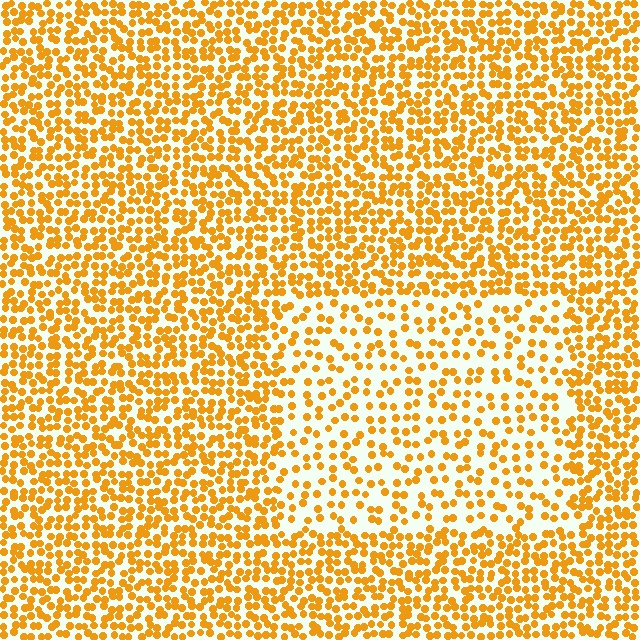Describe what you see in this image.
The image contains small orange elements arranged at two different densities. A rectangle-shaped region is visible where the elements are less densely packed than the surrounding area.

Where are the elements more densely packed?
The elements are more densely packed outside the rectangle boundary.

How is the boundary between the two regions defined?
The boundary is defined by a change in element density (approximately 1.9x ratio). All elements are the same color, size, and shape.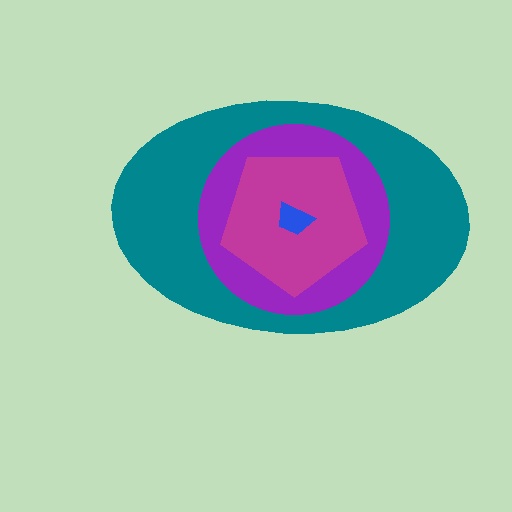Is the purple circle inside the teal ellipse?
Yes.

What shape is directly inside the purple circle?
The magenta pentagon.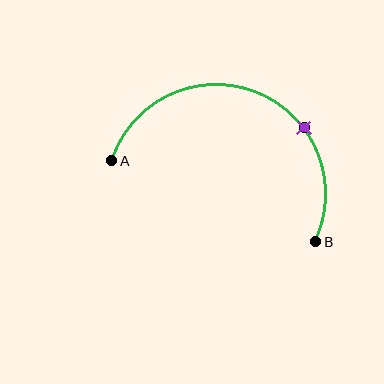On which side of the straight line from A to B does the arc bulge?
The arc bulges above the straight line connecting A and B.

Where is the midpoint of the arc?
The arc midpoint is the point on the curve farthest from the straight line joining A and B. It sits above that line.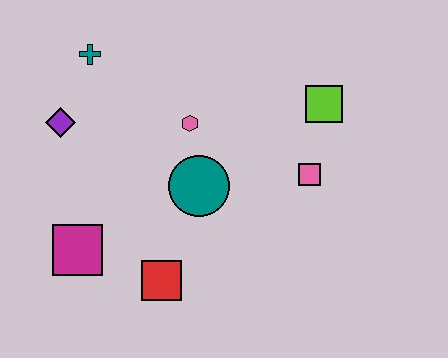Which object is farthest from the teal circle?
The teal cross is farthest from the teal circle.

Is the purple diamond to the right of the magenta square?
No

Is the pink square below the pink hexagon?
Yes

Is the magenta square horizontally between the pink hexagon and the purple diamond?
Yes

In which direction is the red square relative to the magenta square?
The red square is to the right of the magenta square.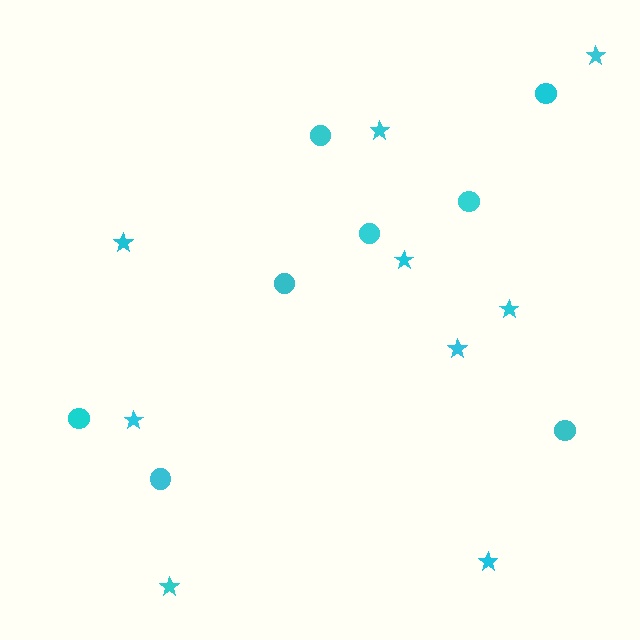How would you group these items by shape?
There are 2 groups: one group of stars (9) and one group of circles (8).